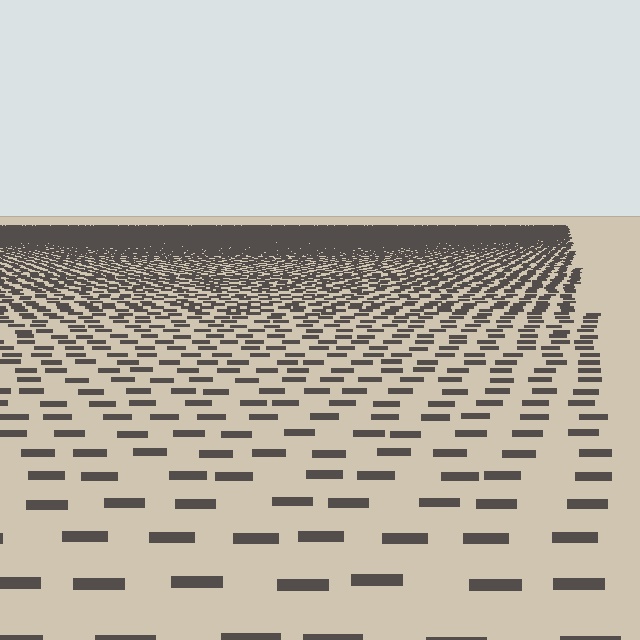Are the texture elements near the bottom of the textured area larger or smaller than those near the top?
Larger. Near the bottom, elements are closer to the viewer and appear at a bigger on-screen size.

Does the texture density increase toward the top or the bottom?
Density increases toward the top.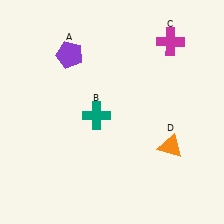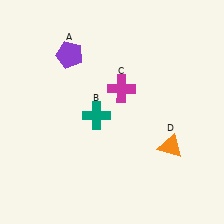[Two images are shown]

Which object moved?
The magenta cross (C) moved left.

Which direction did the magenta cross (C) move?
The magenta cross (C) moved left.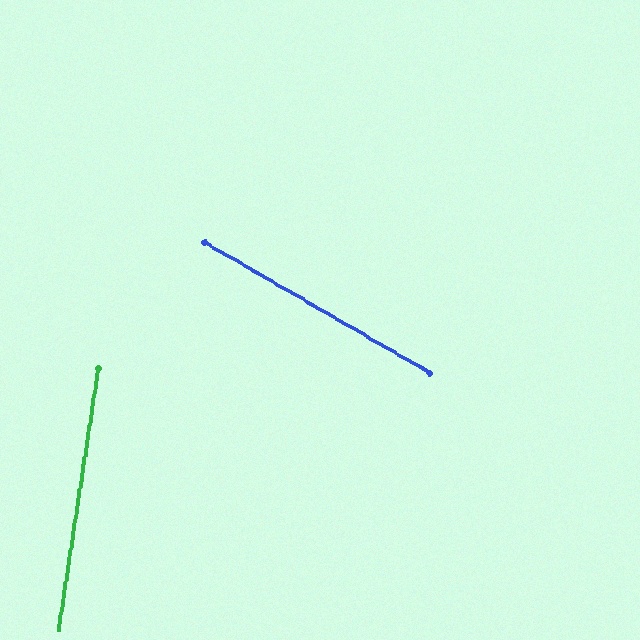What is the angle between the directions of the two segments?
Approximately 68 degrees.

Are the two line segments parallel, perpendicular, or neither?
Neither parallel nor perpendicular — they differ by about 68°.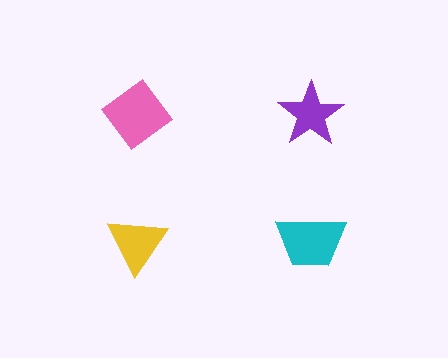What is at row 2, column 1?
A yellow triangle.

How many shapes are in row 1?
2 shapes.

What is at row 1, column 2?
A purple star.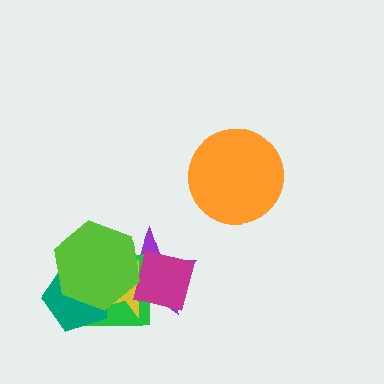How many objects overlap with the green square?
5 objects overlap with the green square.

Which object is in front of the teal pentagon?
The lime hexagon is in front of the teal pentagon.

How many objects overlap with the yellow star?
5 objects overlap with the yellow star.